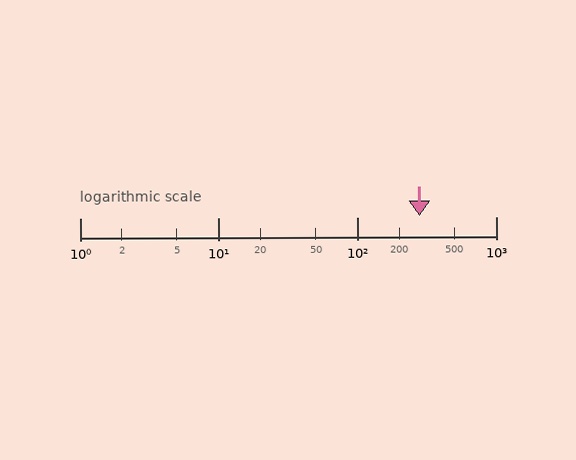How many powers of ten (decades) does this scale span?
The scale spans 3 decades, from 1 to 1000.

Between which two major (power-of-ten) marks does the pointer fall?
The pointer is between 100 and 1000.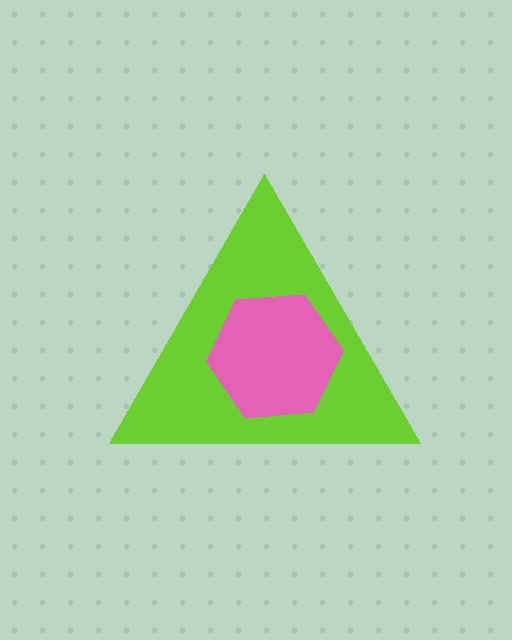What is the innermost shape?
The pink hexagon.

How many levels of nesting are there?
2.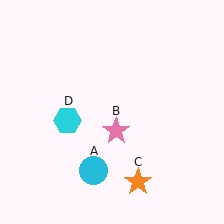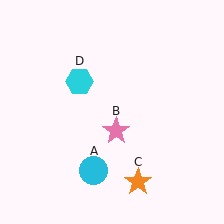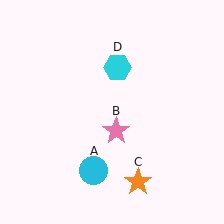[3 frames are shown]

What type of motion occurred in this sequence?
The cyan hexagon (object D) rotated clockwise around the center of the scene.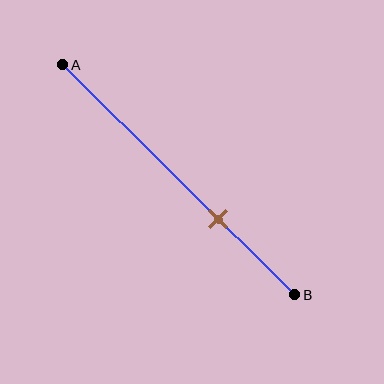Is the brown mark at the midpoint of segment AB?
No, the mark is at about 65% from A, not at the 50% midpoint.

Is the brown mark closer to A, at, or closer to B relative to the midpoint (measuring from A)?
The brown mark is closer to point B than the midpoint of segment AB.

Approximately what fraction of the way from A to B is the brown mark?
The brown mark is approximately 65% of the way from A to B.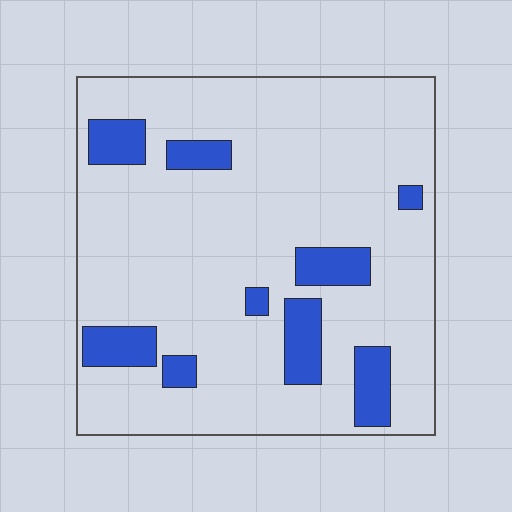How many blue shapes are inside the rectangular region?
9.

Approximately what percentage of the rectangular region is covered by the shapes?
Approximately 15%.